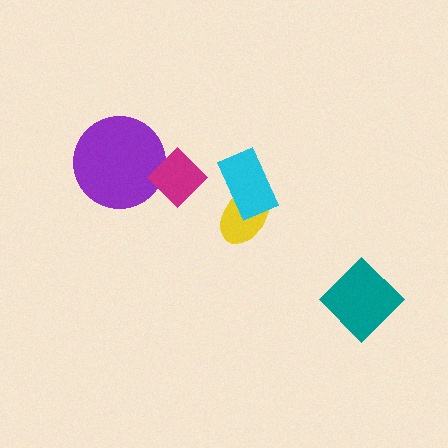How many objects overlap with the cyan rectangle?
1 object overlaps with the cyan rectangle.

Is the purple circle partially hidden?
Yes, it is partially covered by another shape.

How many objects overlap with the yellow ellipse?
1 object overlaps with the yellow ellipse.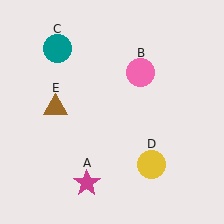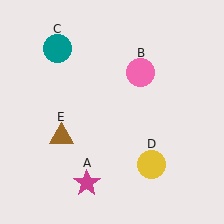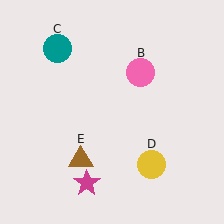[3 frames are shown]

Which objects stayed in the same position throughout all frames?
Magenta star (object A) and pink circle (object B) and teal circle (object C) and yellow circle (object D) remained stationary.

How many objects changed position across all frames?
1 object changed position: brown triangle (object E).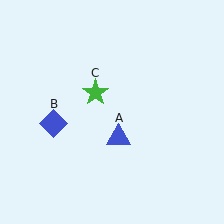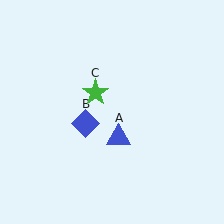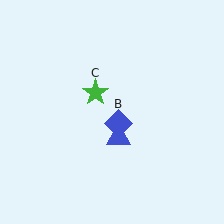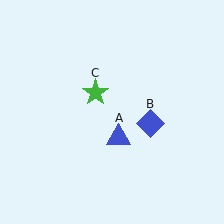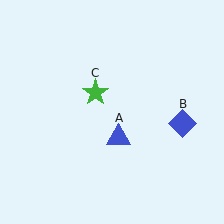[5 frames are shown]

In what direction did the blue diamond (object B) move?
The blue diamond (object B) moved right.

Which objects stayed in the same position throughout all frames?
Blue triangle (object A) and green star (object C) remained stationary.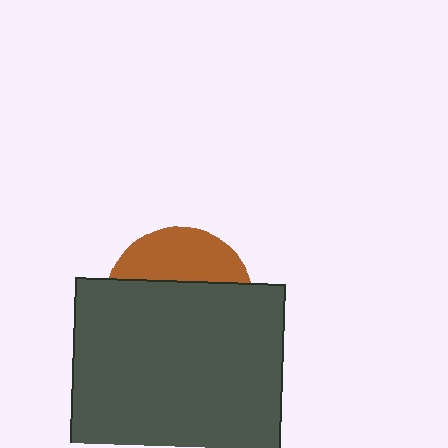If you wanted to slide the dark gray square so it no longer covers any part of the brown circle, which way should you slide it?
Slide it down — that is the most direct way to separate the two shapes.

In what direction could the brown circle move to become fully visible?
The brown circle could move up. That would shift it out from behind the dark gray square entirely.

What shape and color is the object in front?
The object in front is a dark gray square.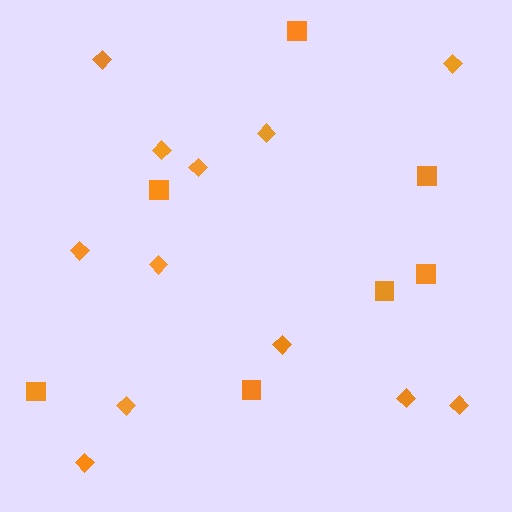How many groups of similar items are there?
There are 2 groups: one group of diamonds (12) and one group of squares (7).